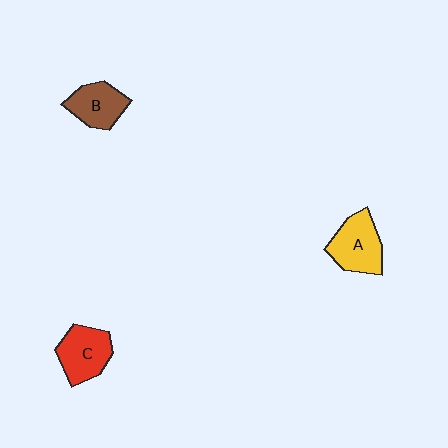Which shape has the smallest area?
Shape B (brown).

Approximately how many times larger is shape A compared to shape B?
Approximately 1.2 times.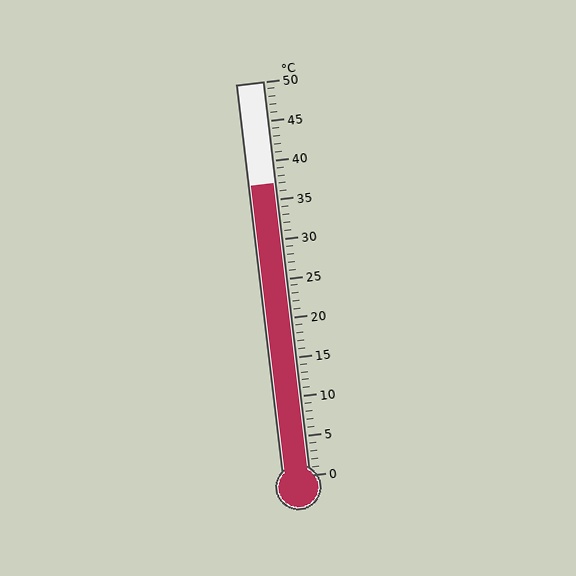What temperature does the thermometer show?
The thermometer shows approximately 37°C.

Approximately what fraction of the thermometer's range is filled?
The thermometer is filled to approximately 75% of its range.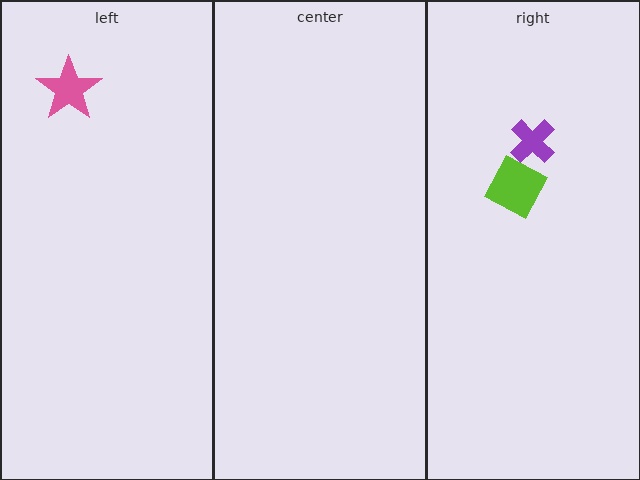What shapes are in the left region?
The pink star.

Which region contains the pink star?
The left region.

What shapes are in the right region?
The lime square, the purple cross.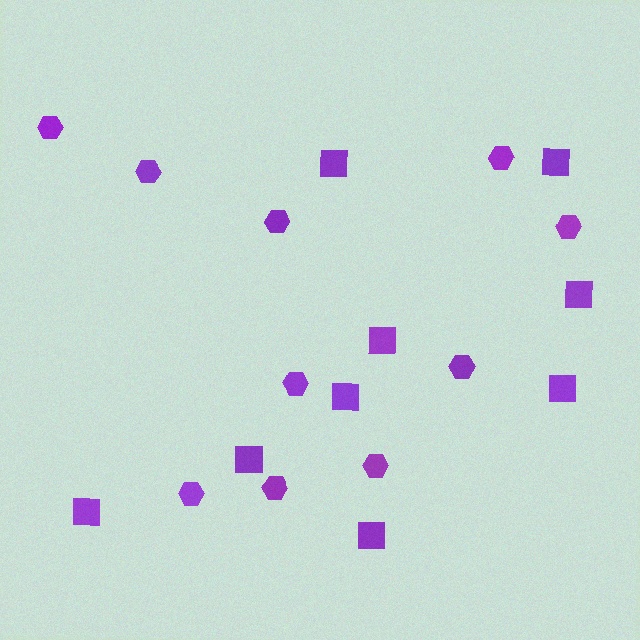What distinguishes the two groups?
There are 2 groups: one group of squares (9) and one group of hexagons (10).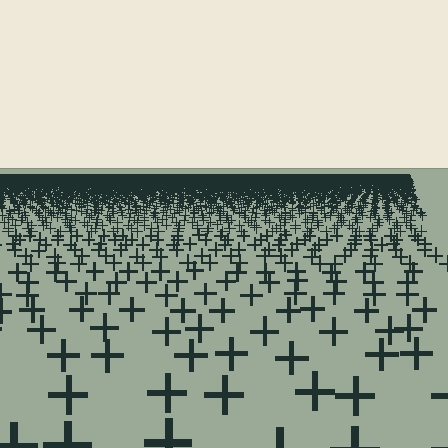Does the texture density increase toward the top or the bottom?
Density increases toward the top.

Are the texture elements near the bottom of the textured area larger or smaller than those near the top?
Larger. Near the bottom, elements are closer to the viewer and appear at a bigger on-screen size.